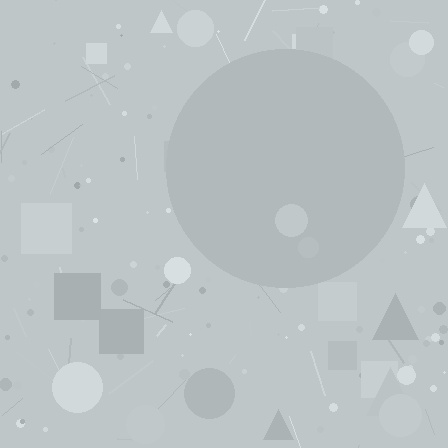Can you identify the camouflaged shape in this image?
The camouflaged shape is a circle.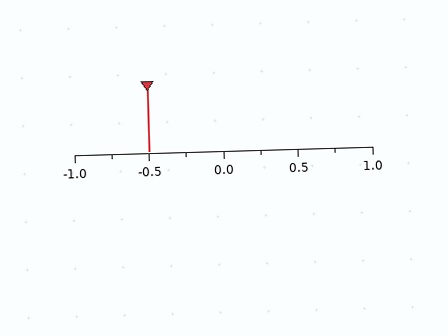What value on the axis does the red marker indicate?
The marker indicates approximately -0.5.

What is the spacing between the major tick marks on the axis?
The major ticks are spaced 0.5 apart.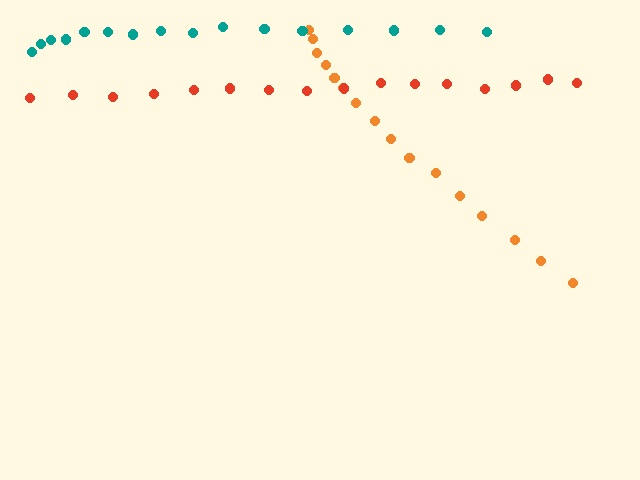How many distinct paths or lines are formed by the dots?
There are 3 distinct paths.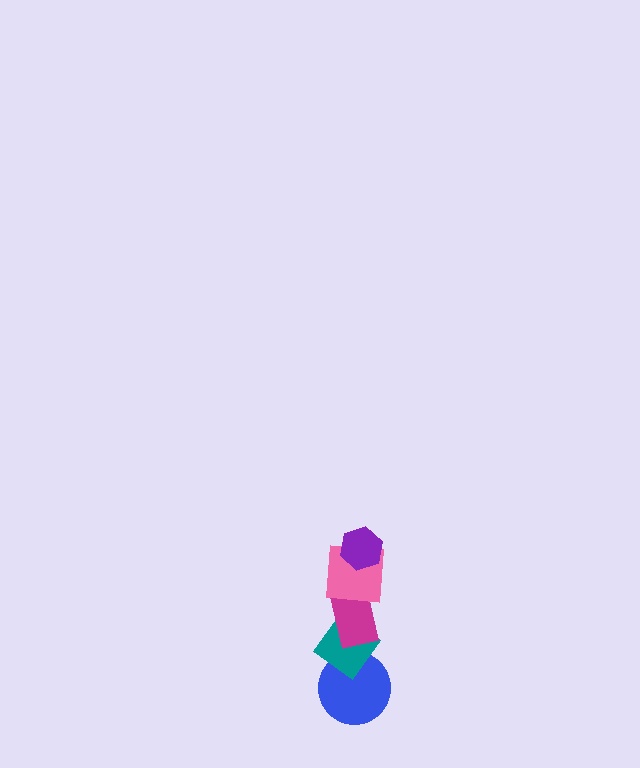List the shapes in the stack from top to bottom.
From top to bottom: the purple hexagon, the pink square, the magenta rectangle, the teal diamond, the blue circle.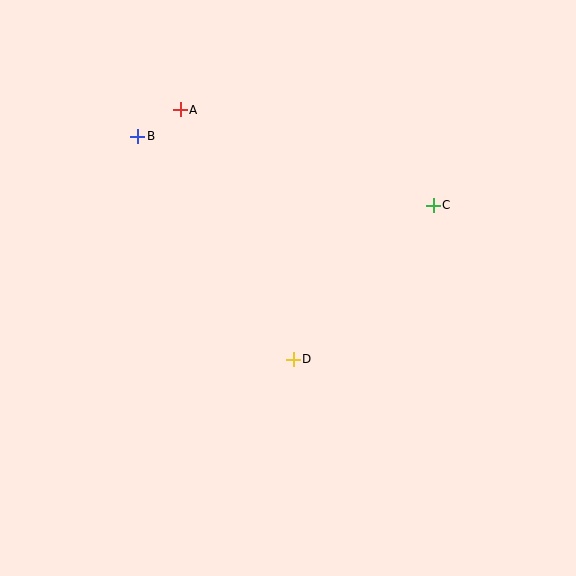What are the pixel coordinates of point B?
Point B is at (138, 136).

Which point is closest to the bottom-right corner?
Point D is closest to the bottom-right corner.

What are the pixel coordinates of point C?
Point C is at (433, 205).